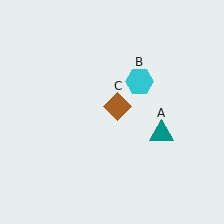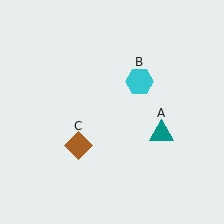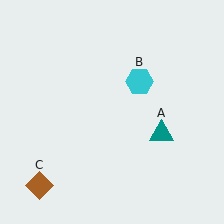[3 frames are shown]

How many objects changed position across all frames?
1 object changed position: brown diamond (object C).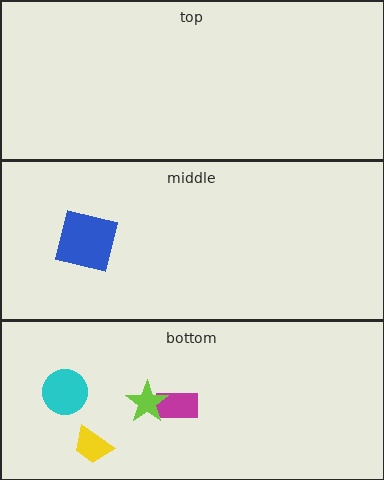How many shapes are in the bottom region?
4.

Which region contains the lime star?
The bottom region.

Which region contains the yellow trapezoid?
The bottom region.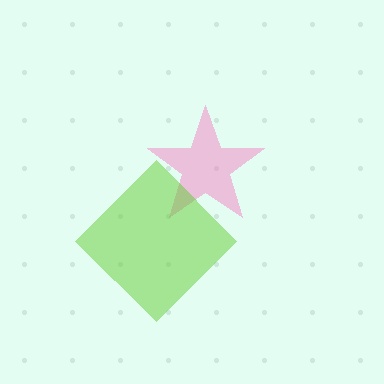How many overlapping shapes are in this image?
There are 2 overlapping shapes in the image.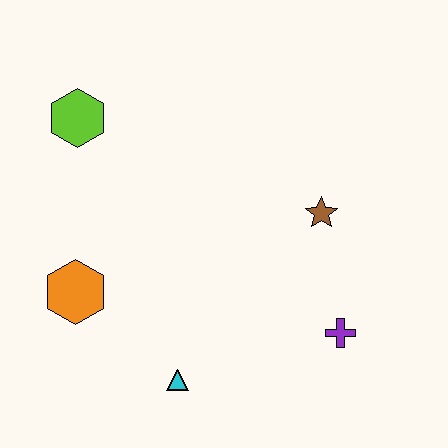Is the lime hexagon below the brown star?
No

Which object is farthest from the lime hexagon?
The purple cross is farthest from the lime hexagon.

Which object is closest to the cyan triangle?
The orange hexagon is closest to the cyan triangle.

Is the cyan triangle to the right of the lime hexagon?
Yes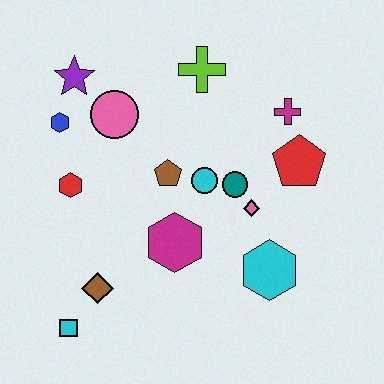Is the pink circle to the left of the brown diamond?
No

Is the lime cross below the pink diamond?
No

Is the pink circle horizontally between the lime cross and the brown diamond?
Yes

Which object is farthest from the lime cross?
The cyan square is farthest from the lime cross.